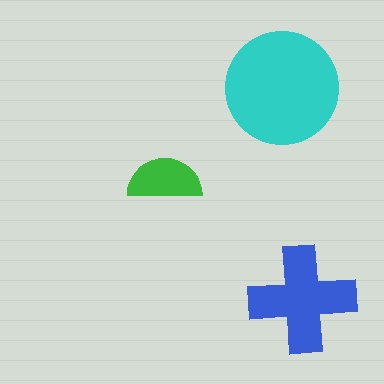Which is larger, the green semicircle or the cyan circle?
The cyan circle.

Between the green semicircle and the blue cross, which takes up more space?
The blue cross.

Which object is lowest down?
The blue cross is bottommost.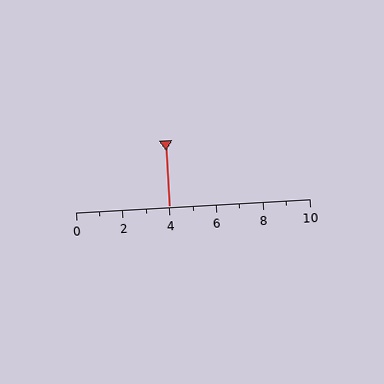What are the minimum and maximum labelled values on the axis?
The axis runs from 0 to 10.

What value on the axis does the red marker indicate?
The marker indicates approximately 4.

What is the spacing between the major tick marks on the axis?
The major ticks are spaced 2 apart.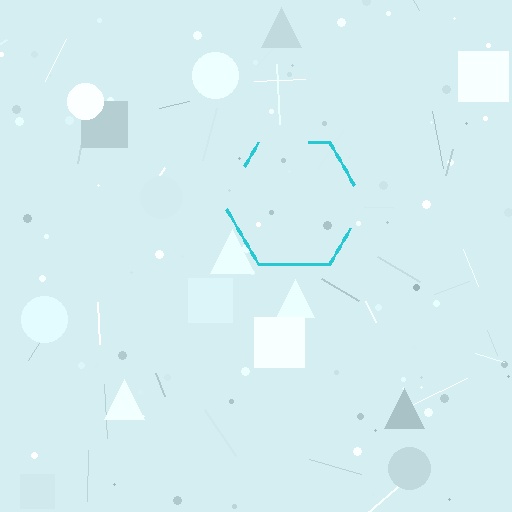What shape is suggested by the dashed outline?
The dashed outline suggests a hexagon.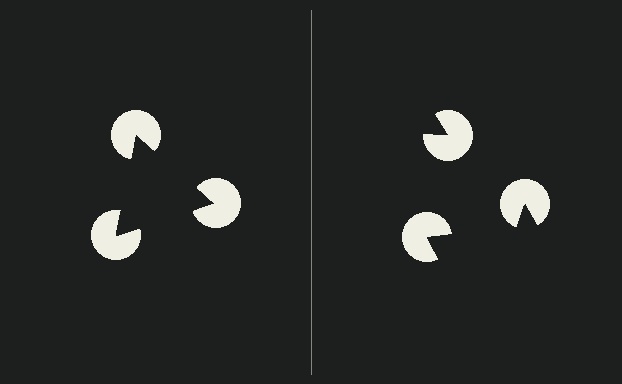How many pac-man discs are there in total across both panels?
6 — 3 on each side.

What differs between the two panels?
The pac-man discs are positioned identically on both sides; only the wedge orientations differ. On the left they align to a triangle; on the right they are misaligned.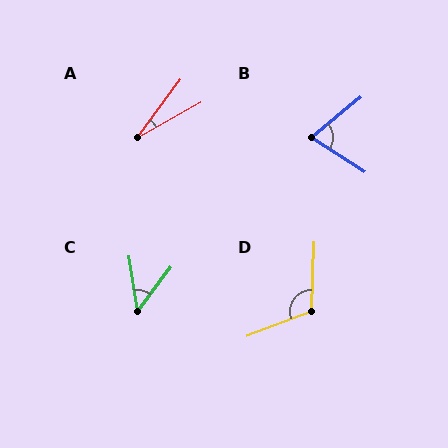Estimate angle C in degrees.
Approximately 46 degrees.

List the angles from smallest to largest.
A (24°), C (46°), B (72°), D (113°).